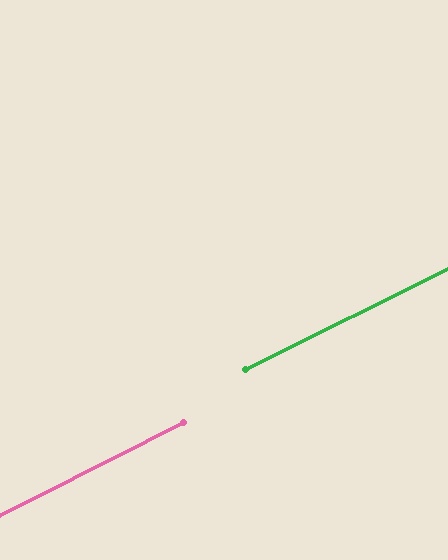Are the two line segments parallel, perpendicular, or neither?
Parallel — their directions differ by only 0.4°.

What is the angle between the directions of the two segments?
Approximately 0 degrees.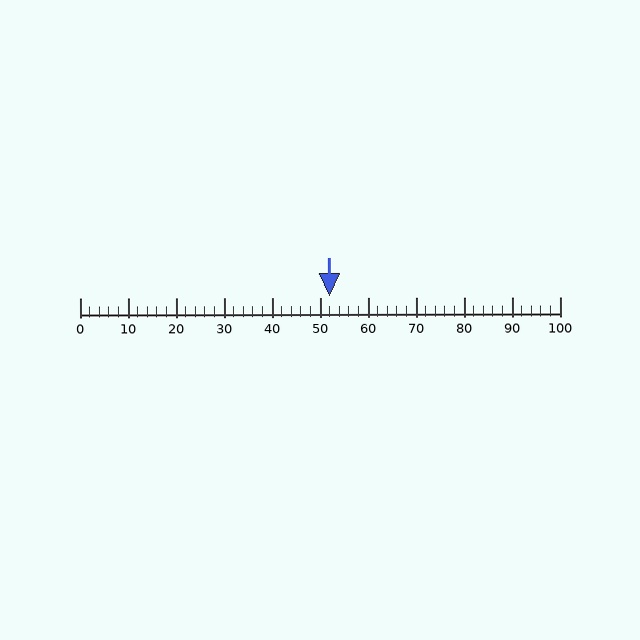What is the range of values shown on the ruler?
The ruler shows values from 0 to 100.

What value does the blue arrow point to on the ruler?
The blue arrow points to approximately 52.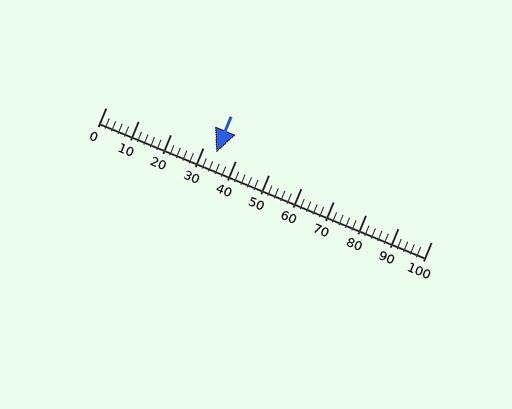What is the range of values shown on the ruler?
The ruler shows values from 0 to 100.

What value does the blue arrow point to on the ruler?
The blue arrow points to approximately 34.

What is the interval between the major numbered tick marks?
The major tick marks are spaced 10 units apart.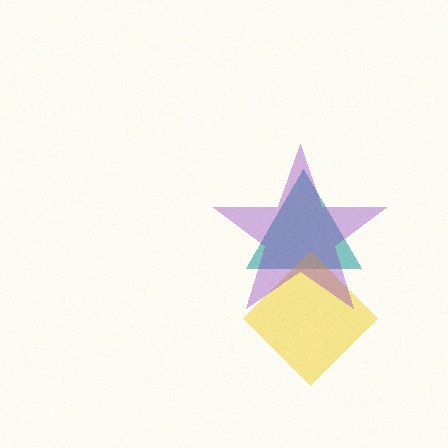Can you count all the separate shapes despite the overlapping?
Yes, there are 3 separate shapes.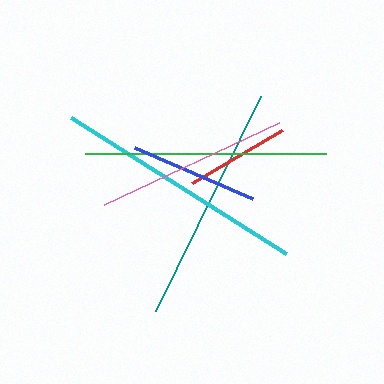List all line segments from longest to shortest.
From longest to shortest: cyan, green, teal, pink, blue, red.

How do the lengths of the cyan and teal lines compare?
The cyan and teal lines are approximately the same length.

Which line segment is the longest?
The cyan line is the longest at approximately 255 pixels.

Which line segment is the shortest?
The red line is the shortest at approximately 105 pixels.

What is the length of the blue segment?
The blue segment is approximately 129 pixels long.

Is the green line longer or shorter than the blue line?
The green line is longer than the blue line.